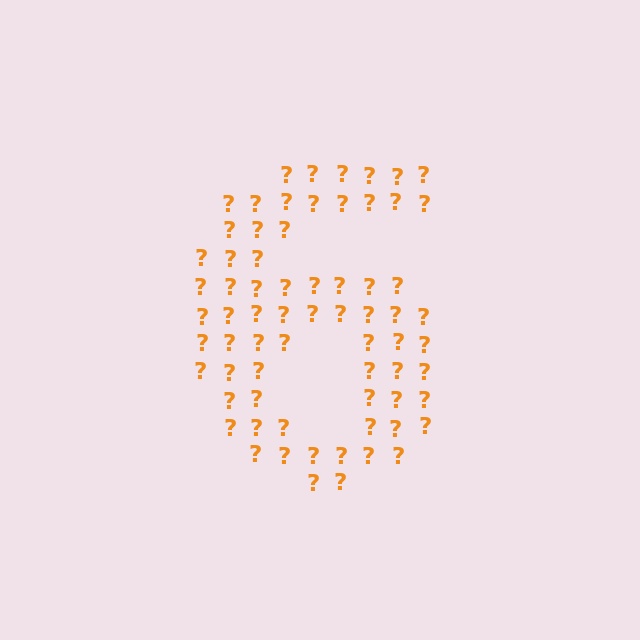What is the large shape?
The large shape is the digit 6.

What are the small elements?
The small elements are question marks.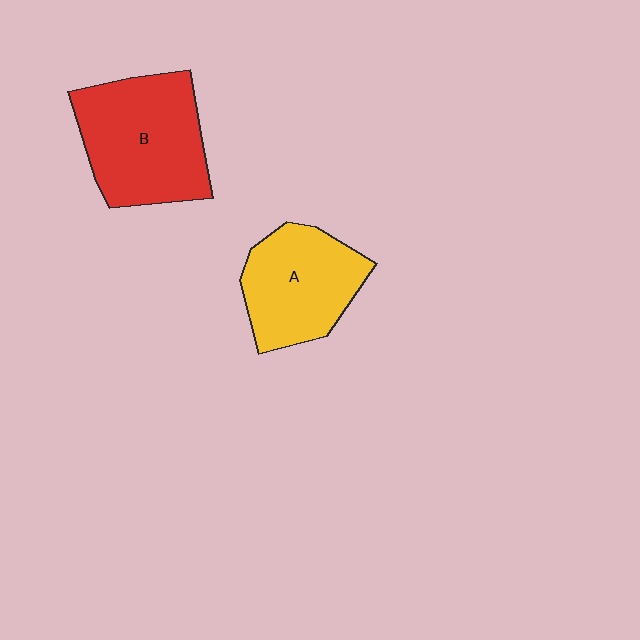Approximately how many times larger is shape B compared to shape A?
Approximately 1.3 times.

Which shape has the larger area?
Shape B (red).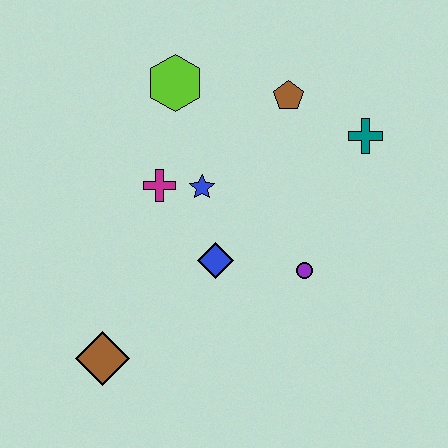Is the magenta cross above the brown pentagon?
No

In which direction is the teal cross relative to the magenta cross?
The teal cross is to the right of the magenta cross.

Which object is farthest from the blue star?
The brown diamond is farthest from the blue star.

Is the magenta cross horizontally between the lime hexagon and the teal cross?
No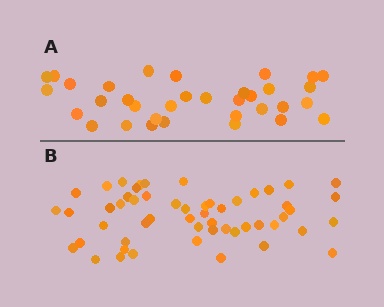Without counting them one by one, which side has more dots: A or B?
Region B (the bottom region) has more dots.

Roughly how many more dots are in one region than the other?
Region B has approximately 20 more dots than region A.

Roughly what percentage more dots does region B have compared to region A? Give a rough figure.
About 60% more.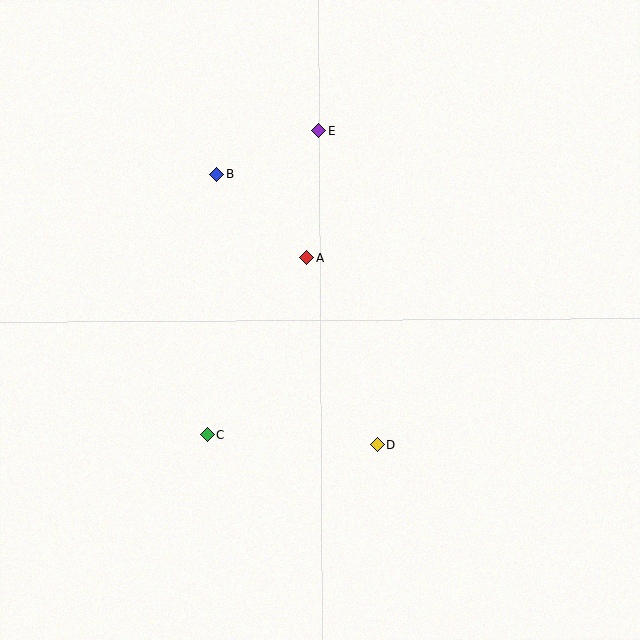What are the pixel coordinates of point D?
Point D is at (377, 445).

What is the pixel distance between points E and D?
The distance between E and D is 319 pixels.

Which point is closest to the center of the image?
Point A at (306, 258) is closest to the center.